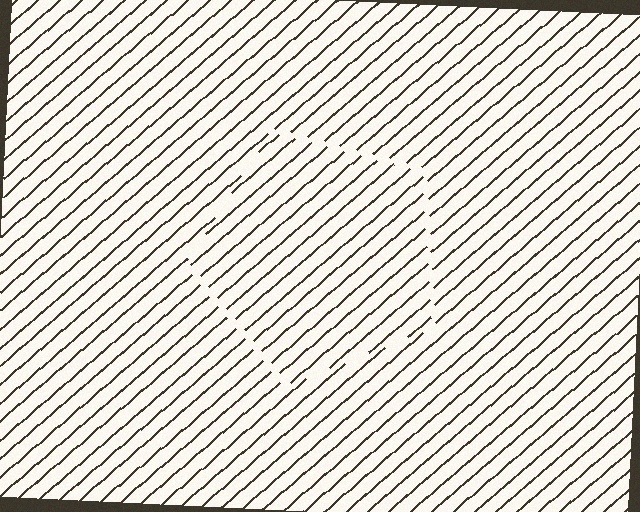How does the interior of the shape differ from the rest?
The interior of the shape contains the same grating, shifted by half a period — the contour is defined by the phase discontinuity where line-ends from the inner and outer gratings abut.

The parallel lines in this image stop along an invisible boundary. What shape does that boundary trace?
An illusory pentagon. The interior of the shape contains the same grating, shifted by half a period — the contour is defined by the phase discontinuity where line-ends from the inner and outer gratings abut.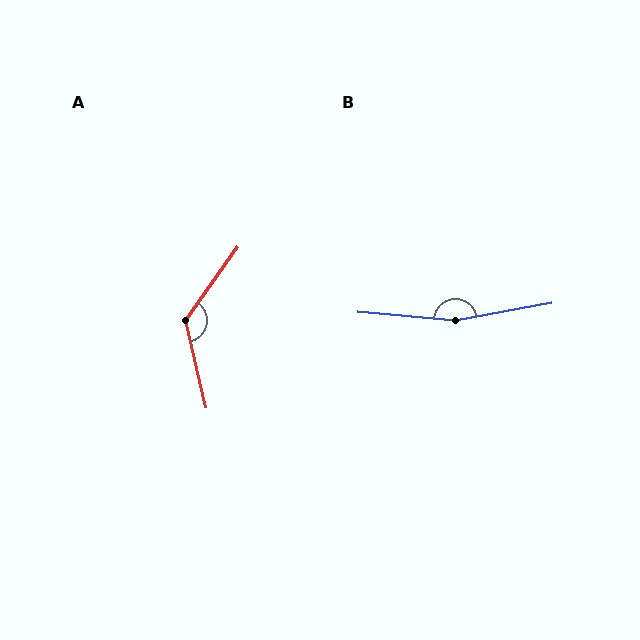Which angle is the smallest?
A, at approximately 131 degrees.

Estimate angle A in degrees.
Approximately 131 degrees.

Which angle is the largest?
B, at approximately 165 degrees.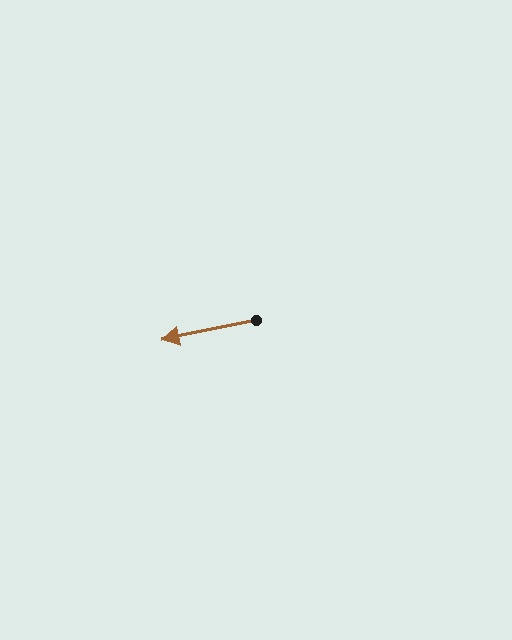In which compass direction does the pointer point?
West.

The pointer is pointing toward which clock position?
Roughly 9 o'clock.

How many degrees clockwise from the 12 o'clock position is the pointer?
Approximately 258 degrees.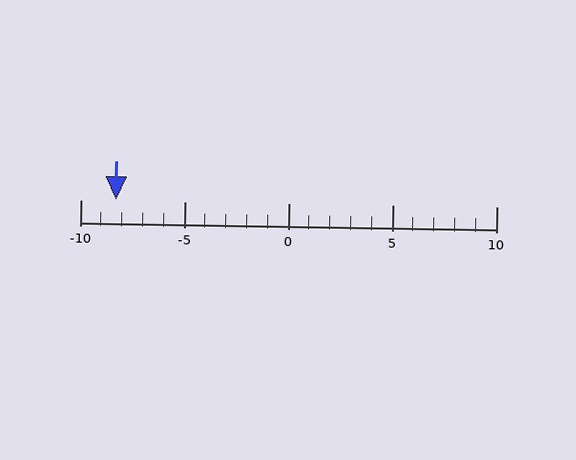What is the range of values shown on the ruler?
The ruler shows values from -10 to 10.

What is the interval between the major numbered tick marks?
The major tick marks are spaced 5 units apart.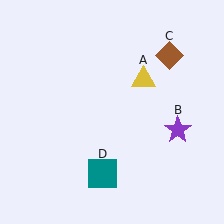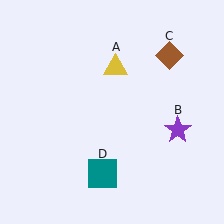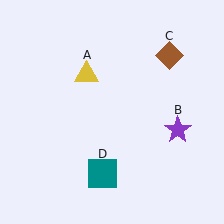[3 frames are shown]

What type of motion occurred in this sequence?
The yellow triangle (object A) rotated counterclockwise around the center of the scene.